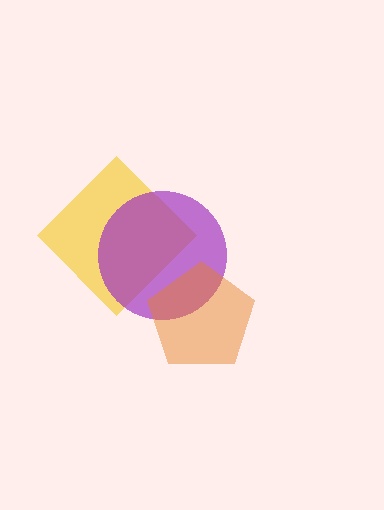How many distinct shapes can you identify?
There are 3 distinct shapes: a yellow diamond, a purple circle, an orange pentagon.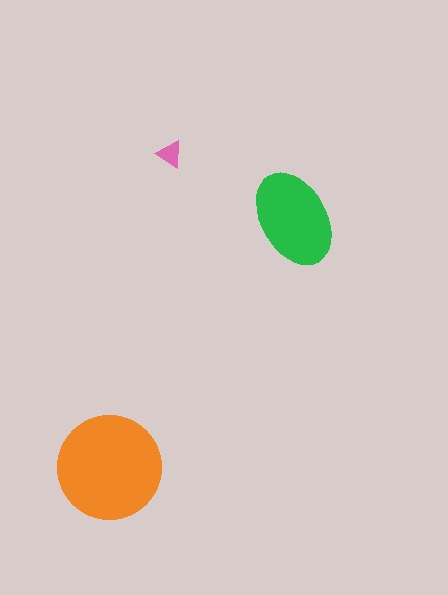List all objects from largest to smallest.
The orange circle, the green ellipse, the pink triangle.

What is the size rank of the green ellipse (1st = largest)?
2nd.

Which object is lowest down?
The orange circle is bottommost.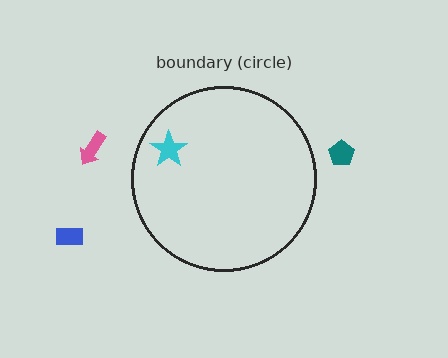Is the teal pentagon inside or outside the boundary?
Outside.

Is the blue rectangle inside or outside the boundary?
Outside.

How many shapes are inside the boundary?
1 inside, 3 outside.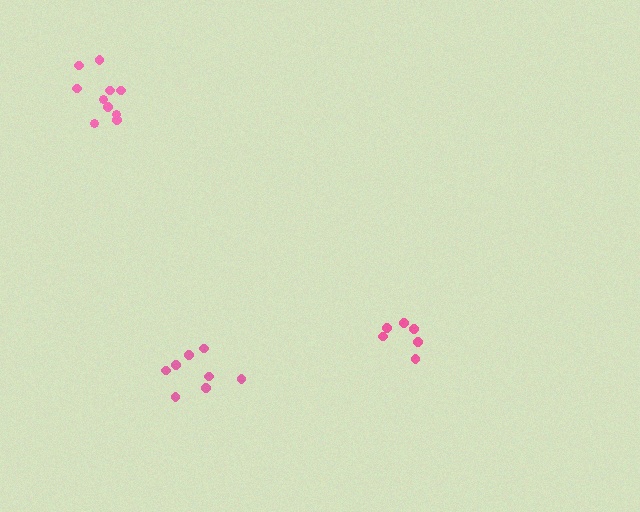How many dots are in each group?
Group 1: 10 dots, Group 2: 6 dots, Group 3: 8 dots (24 total).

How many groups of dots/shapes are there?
There are 3 groups.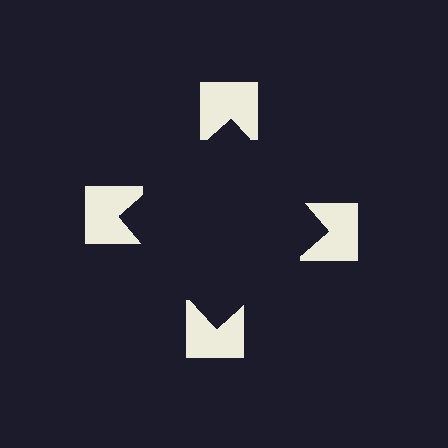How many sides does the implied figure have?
4 sides.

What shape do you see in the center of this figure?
An illusory square — its edges are inferred from the aligned wedge cuts in the notched squares, not physically drawn.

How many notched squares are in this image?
There are 4 — one at each vertex of the illusory square.